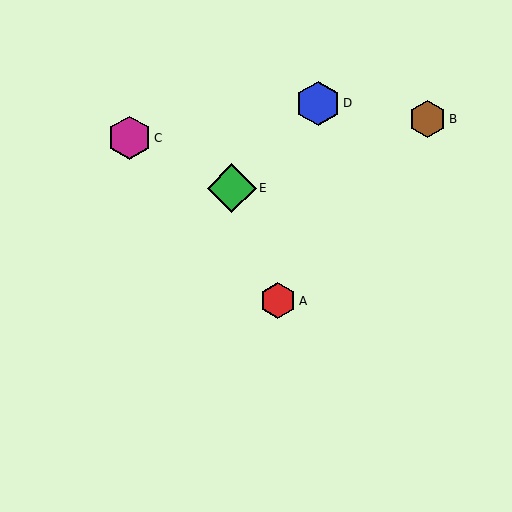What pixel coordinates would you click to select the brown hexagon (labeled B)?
Click at (427, 119) to select the brown hexagon B.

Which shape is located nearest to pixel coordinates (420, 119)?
The brown hexagon (labeled B) at (427, 119) is nearest to that location.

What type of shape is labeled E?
Shape E is a green diamond.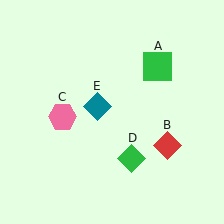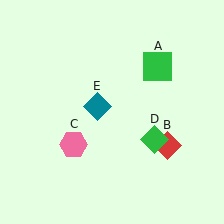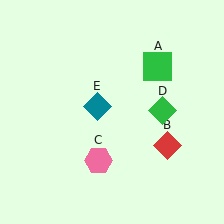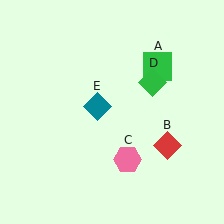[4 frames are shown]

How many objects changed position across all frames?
2 objects changed position: pink hexagon (object C), green diamond (object D).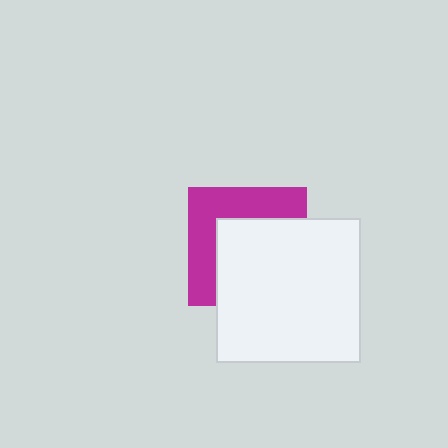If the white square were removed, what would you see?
You would see the complete magenta square.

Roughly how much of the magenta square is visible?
A small part of it is visible (roughly 43%).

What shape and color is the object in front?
The object in front is a white square.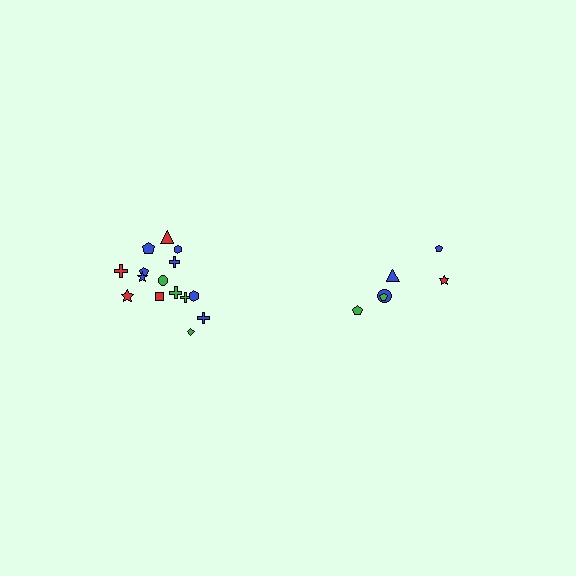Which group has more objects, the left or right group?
The left group.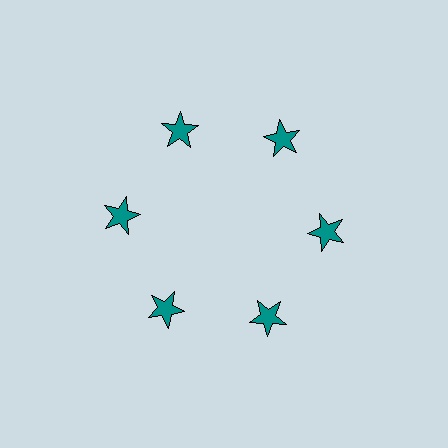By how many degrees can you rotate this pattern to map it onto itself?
The pattern maps onto itself every 60 degrees of rotation.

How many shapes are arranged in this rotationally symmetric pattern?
There are 6 shapes, arranged in 6 groups of 1.